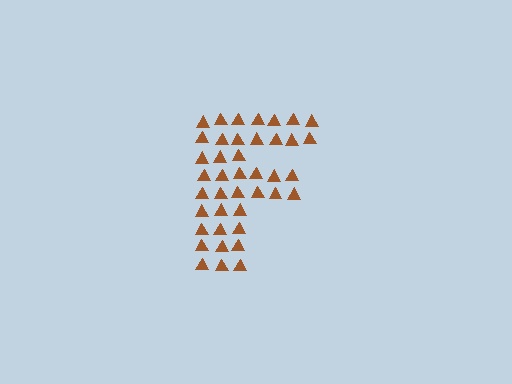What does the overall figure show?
The overall figure shows the letter F.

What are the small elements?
The small elements are triangles.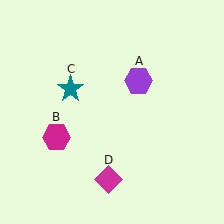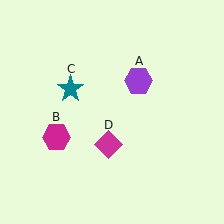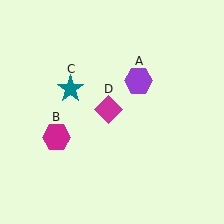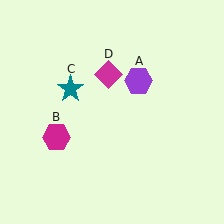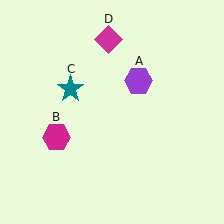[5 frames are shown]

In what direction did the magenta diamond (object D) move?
The magenta diamond (object D) moved up.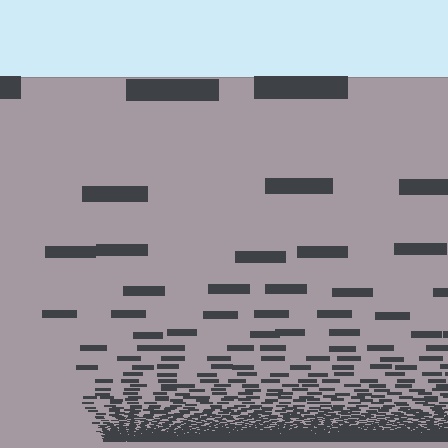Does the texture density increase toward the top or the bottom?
Density increases toward the bottom.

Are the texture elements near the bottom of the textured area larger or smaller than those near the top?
Smaller. The gradient is inverted — elements near the bottom are smaller and denser.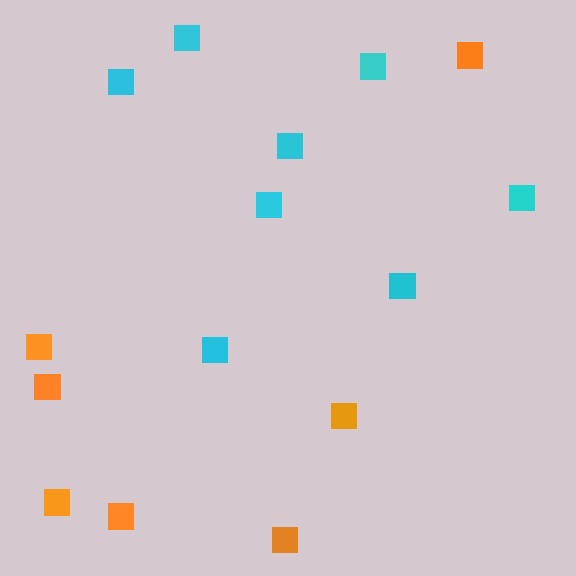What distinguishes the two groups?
There are 2 groups: one group of cyan squares (8) and one group of orange squares (7).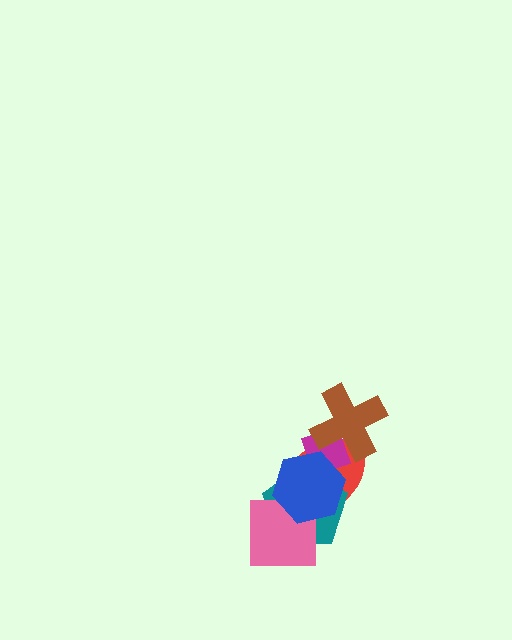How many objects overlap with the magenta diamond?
4 objects overlap with the magenta diamond.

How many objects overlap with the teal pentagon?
4 objects overlap with the teal pentagon.